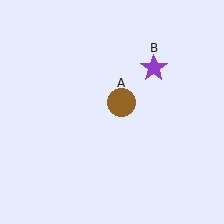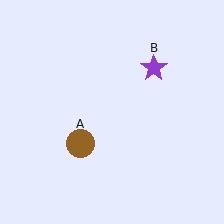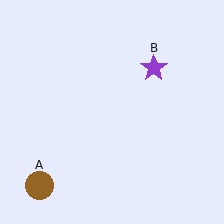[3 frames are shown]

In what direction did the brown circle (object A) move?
The brown circle (object A) moved down and to the left.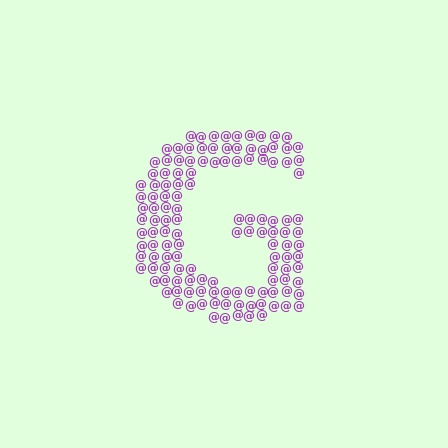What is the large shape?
The large shape is the letter G.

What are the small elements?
The small elements are at signs.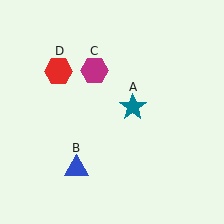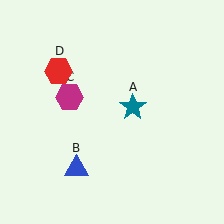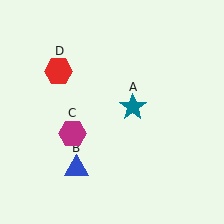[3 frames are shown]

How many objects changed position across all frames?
1 object changed position: magenta hexagon (object C).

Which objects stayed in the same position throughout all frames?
Teal star (object A) and blue triangle (object B) and red hexagon (object D) remained stationary.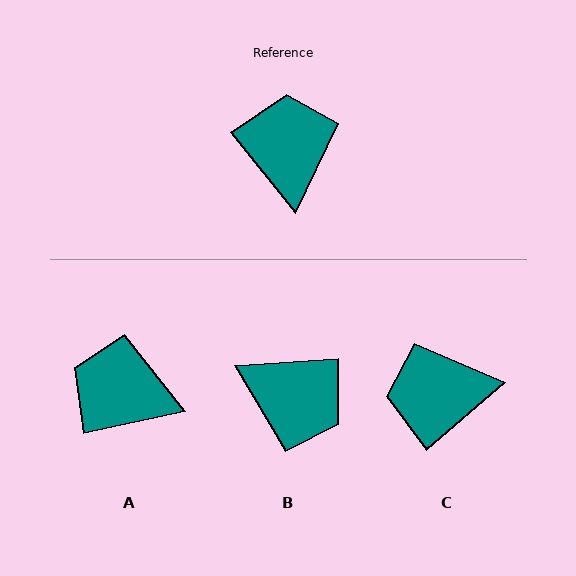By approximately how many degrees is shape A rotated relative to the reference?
Approximately 64 degrees counter-clockwise.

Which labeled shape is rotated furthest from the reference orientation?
B, about 124 degrees away.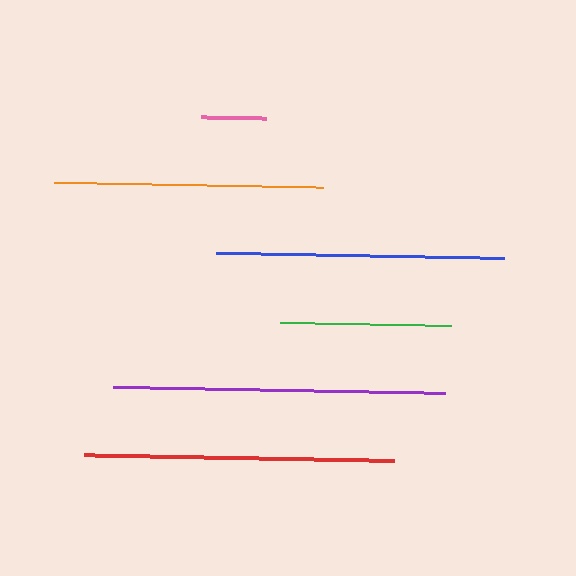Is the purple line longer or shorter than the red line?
The purple line is longer than the red line.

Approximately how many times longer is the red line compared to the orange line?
The red line is approximately 1.2 times the length of the orange line.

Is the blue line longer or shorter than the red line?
The red line is longer than the blue line.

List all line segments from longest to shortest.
From longest to shortest: purple, red, blue, orange, green, pink.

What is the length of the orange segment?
The orange segment is approximately 269 pixels long.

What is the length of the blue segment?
The blue segment is approximately 288 pixels long.